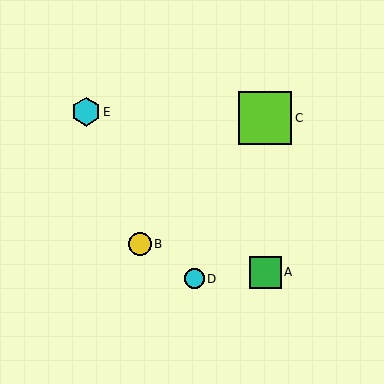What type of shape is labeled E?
Shape E is a cyan hexagon.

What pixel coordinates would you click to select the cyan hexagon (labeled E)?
Click at (86, 112) to select the cyan hexagon E.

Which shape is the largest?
The lime square (labeled C) is the largest.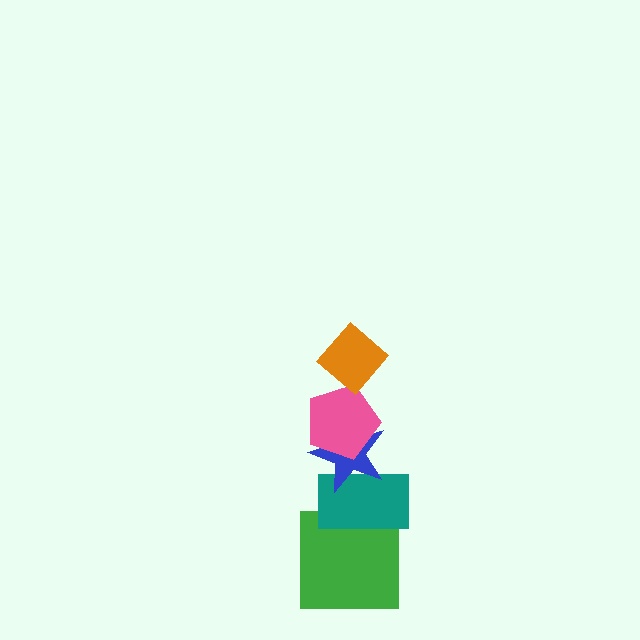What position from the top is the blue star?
The blue star is 3rd from the top.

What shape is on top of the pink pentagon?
The orange diamond is on top of the pink pentagon.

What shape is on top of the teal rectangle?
The blue star is on top of the teal rectangle.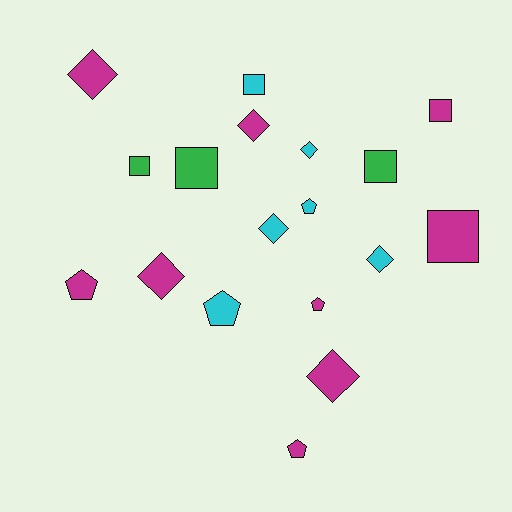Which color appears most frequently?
Magenta, with 9 objects.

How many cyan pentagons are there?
There are 2 cyan pentagons.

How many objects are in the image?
There are 18 objects.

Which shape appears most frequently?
Diamond, with 7 objects.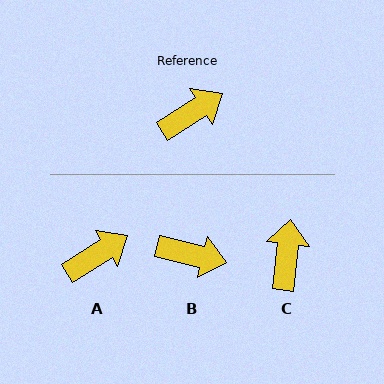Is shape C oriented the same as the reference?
No, it is off by about 52 degrees.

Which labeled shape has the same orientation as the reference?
A.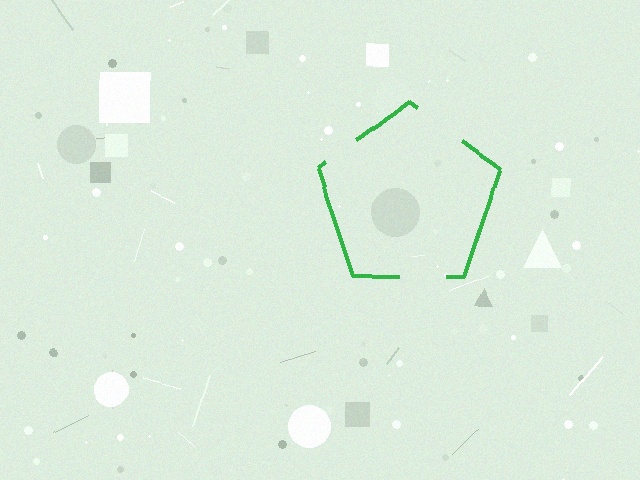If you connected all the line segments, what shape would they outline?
They would outline a pentagon.